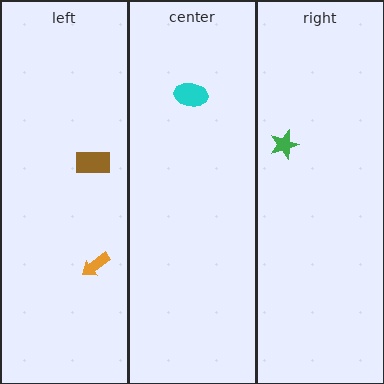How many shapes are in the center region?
1.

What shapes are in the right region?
The green star.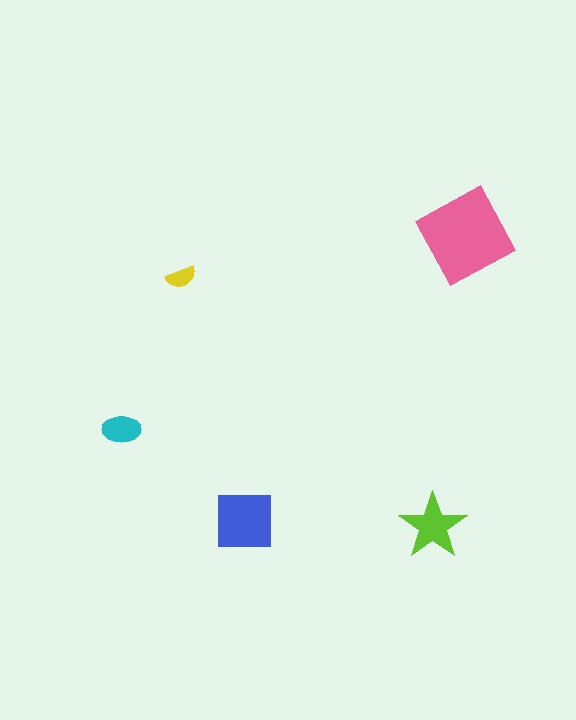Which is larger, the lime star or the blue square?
The blue square.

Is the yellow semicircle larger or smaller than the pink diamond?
Smaller.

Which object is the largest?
The pink diamond.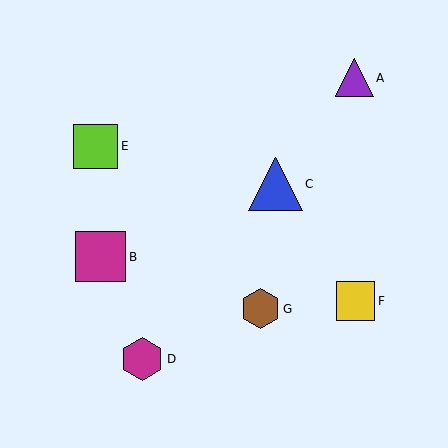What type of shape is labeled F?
Shape F is a yellow square.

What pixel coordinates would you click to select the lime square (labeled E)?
Click at (96, 146) to select the lime square E.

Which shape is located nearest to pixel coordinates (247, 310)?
The brown hexagon (labeled G) at (260, 309) is nearest to that location.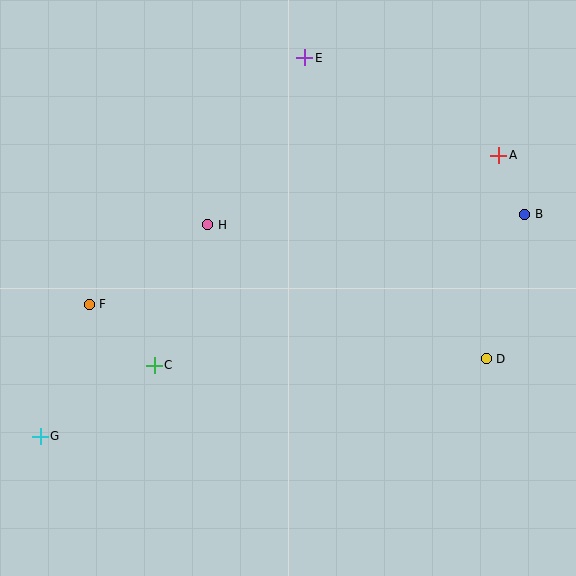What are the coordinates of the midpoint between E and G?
The midpoint between E and G is at (173, 247).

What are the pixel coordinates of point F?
Point F is at (89, 304).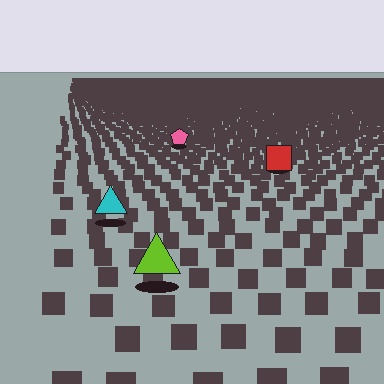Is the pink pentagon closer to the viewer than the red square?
No. The red square is closer — you can tell from the texture gradient: the ground texture is coarser near it.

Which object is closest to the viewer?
The lime triangle is closest. The texture marks near it are larger and more spread out.